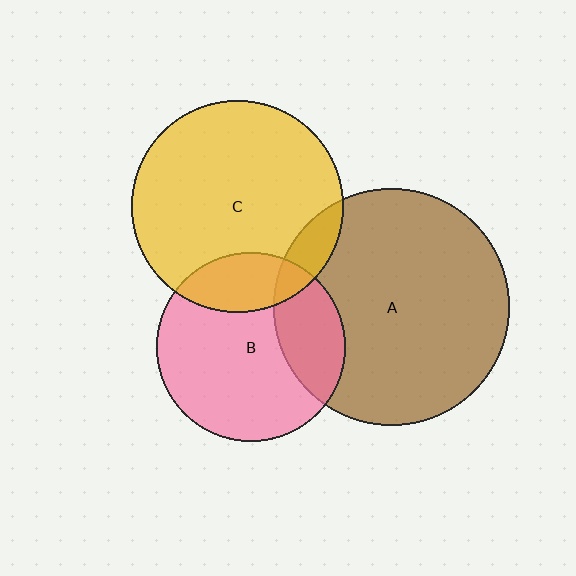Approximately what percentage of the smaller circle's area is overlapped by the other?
Approximately 10%.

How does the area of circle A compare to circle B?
Approximately 1.6 times.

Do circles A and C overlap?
Yes.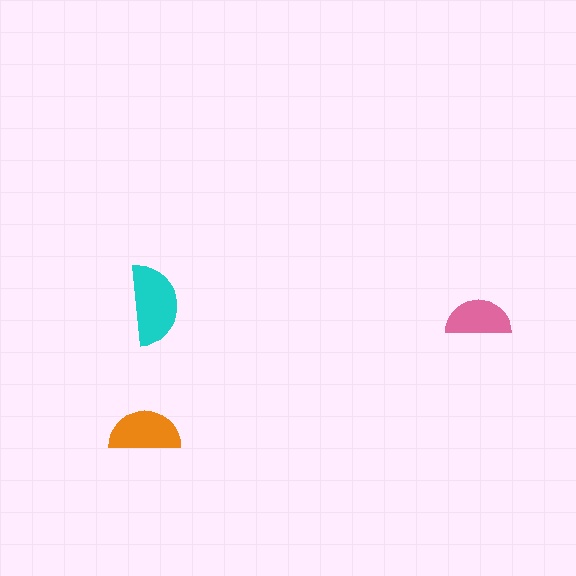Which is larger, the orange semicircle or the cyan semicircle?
The cyan one.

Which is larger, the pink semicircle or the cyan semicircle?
The cyan one.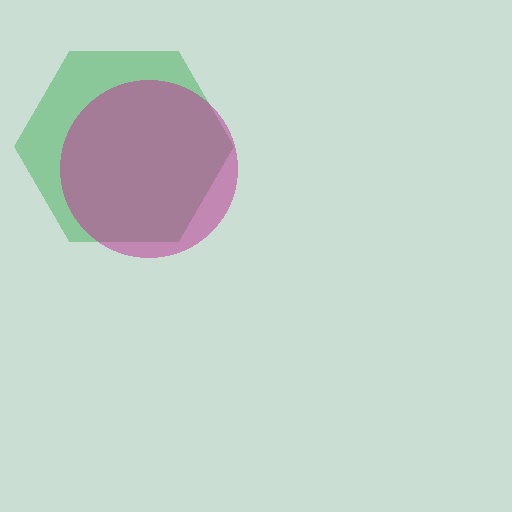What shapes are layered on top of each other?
The layered shapes are: a green hexagon, a magenta circle.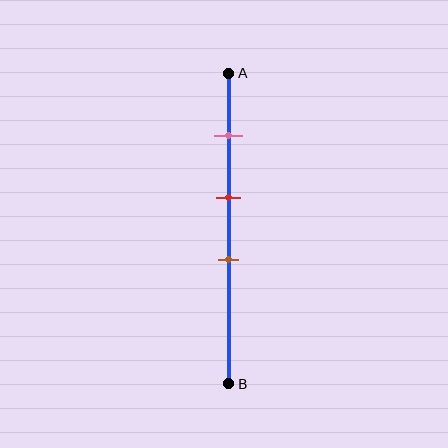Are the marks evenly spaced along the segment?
Yes, the marks are approximately evenly spaced.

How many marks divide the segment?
There are 3 marks dividing the segment.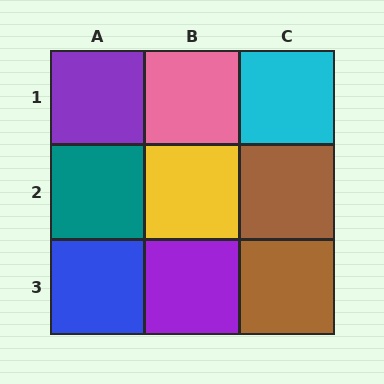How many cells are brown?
2 cells are brown.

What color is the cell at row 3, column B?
Purple.